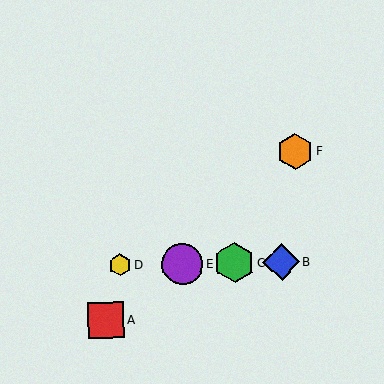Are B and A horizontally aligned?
No, B is at y≈262 and A is at y≈321.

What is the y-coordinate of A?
Object A is at y≈321.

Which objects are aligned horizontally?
Objects B, C, D, E are aligned horizontally.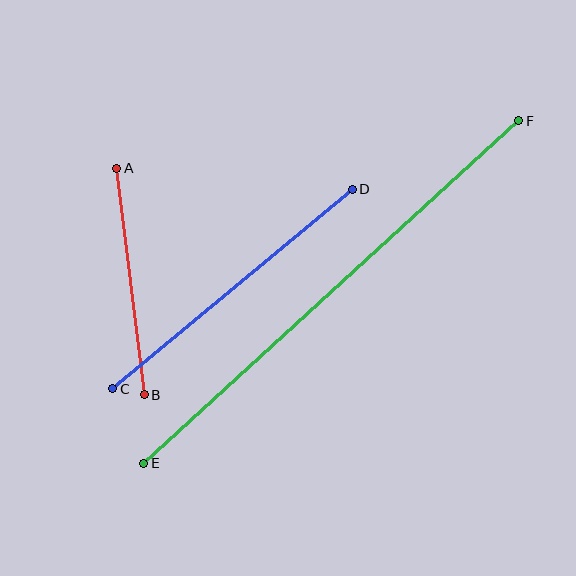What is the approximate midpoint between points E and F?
The midpoint is at approximately (331, 292) pixels.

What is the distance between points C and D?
The distance is approximately 312 pixels.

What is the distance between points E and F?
The distance is approximately 508 pixels.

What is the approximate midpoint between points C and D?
The midpoint is at approximately (233, 289) pixels.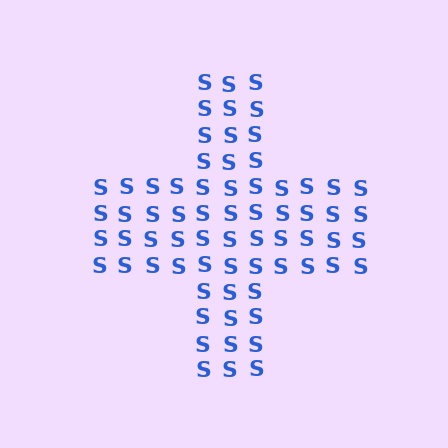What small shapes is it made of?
It is made of small letter S's.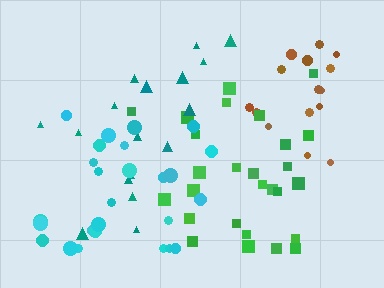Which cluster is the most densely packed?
Brown.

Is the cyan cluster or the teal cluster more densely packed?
Cyan.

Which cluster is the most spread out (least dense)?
Teal.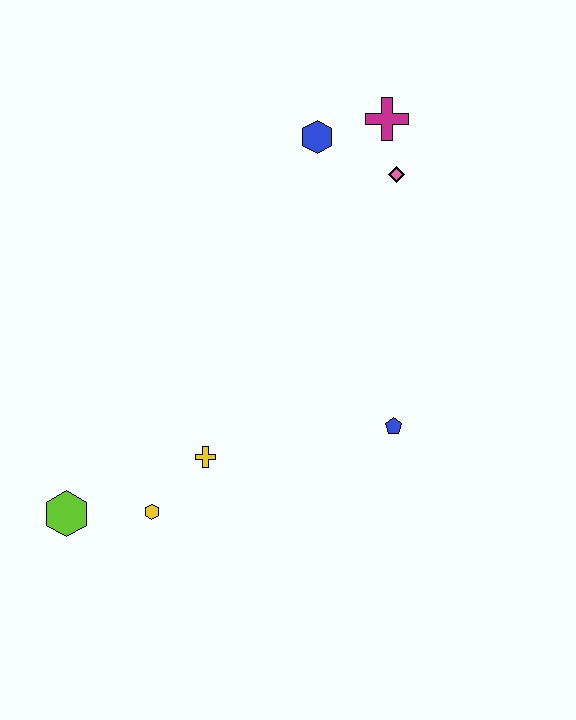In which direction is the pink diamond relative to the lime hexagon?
The pink diamond is above the lime hexagon.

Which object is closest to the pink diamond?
The magenta cross is closest to the pink diamond.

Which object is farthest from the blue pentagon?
The lime hexagon is farthest from the blue pentagon.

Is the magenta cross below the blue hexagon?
No